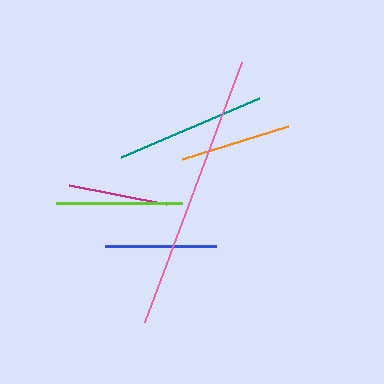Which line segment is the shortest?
The magenta line is the shortest at approximately 99 pixels.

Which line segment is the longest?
The pink line is the longest at approximately 277 pixels.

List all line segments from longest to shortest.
From longest to shortest: pink, teal, lime, blue, orange, magenta.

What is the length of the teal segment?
The teal segment is approximately 150 pixels long.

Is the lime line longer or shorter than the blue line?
The lime line is longer than the blue line.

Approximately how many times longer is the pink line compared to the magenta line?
The pink line is approximately 2.8 times the length of the magenta line.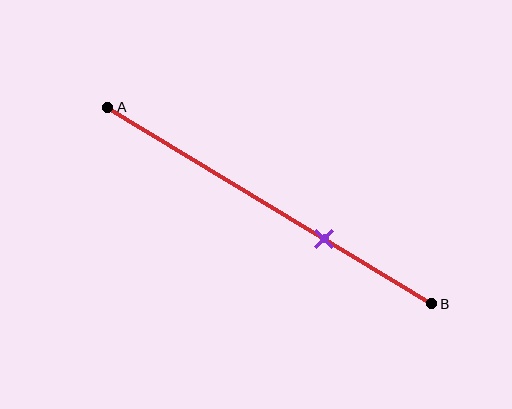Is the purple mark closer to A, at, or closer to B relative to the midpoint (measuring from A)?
The purple mark is closer to point B than the midpoint of segment AB.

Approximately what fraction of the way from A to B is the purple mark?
The purple mark is approximately 65% of the way from A to B.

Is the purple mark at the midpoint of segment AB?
No, the mark is at about 65% from A, not at the 50% midpoint.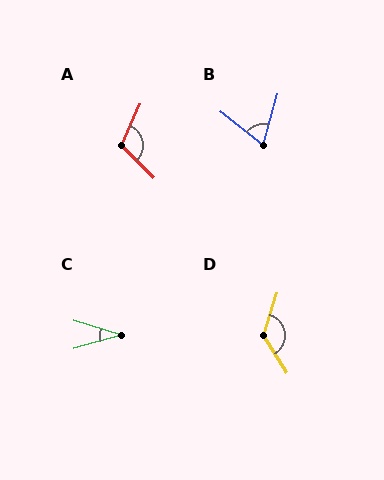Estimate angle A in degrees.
Approximately 110 degrees.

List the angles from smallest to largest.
C (33°), B (67°), A (110°), D (129°).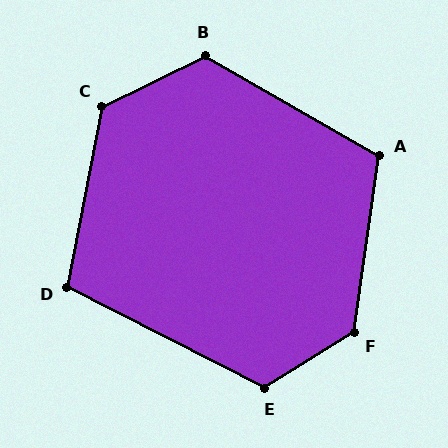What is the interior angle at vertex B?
Approximately 124 degrees (obtuse).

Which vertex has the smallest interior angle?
D, at approximately 106 degrees.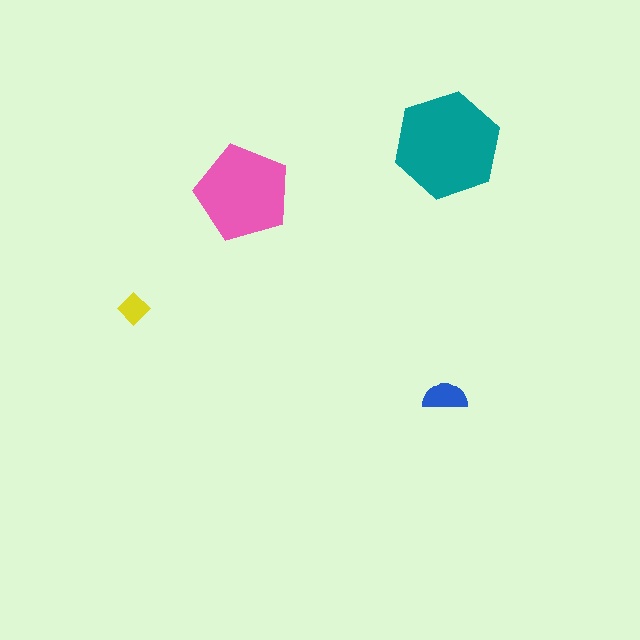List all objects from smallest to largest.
The yellow diamond, the blue semicircle, the pink pentagon, the teal hexagon.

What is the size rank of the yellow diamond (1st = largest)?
4th.